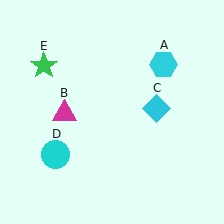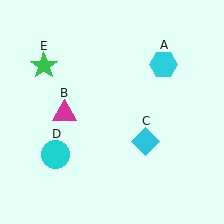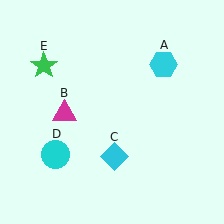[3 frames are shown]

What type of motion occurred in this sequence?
The cyan diamond (object C) rotated clockwise around the center of the scene.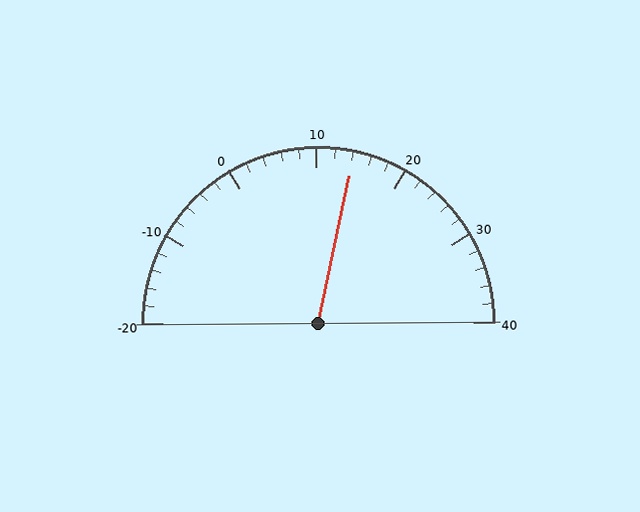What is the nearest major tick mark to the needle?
The nearest major tick mark is 10.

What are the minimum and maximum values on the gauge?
The gauge ranges from -20 to 40.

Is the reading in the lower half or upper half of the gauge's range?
The reading is in the upper half of the range (-20 to 40).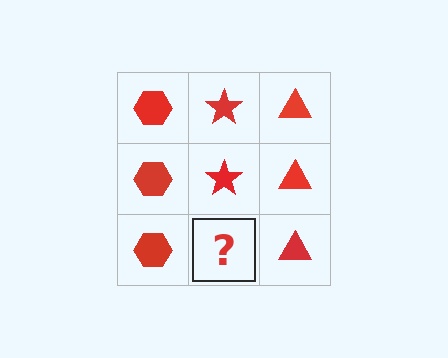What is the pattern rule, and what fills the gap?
The rule is that each column has a consistent shape. The gap should be filled with a red star.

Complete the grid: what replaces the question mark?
The question mark should be replaced with a red star.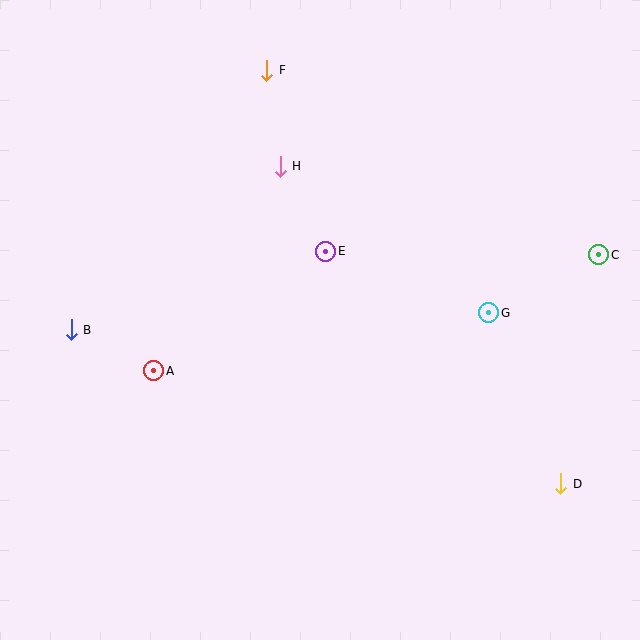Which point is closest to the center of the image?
Point E at (326, 251) is closest to the center.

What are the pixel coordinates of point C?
Point C is at (599, 255).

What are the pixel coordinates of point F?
Point F is at (267, 70).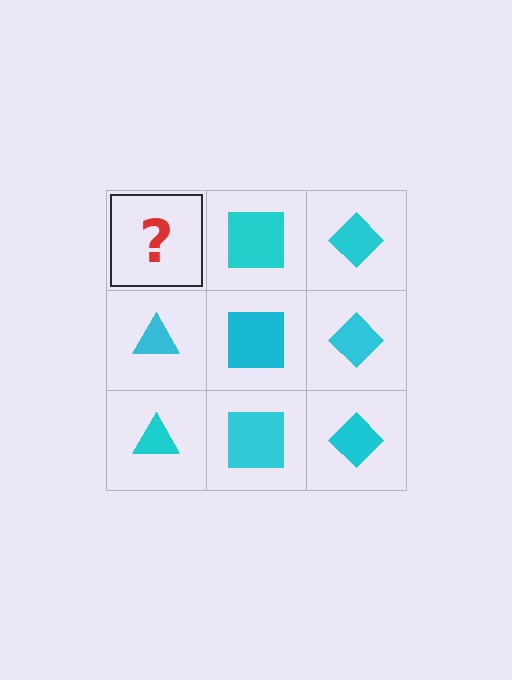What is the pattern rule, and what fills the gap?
The rule is that each column has a consistent shape. The gap should be filled with a cyan triangle.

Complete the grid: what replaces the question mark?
The question mark should be replaced with a cyan triangle.